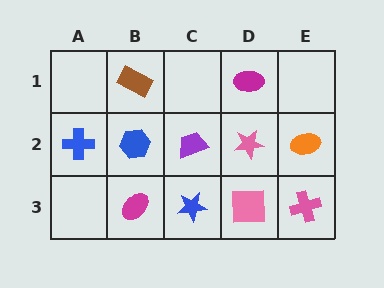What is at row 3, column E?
A pink cross.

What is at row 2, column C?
A purple trapezoid.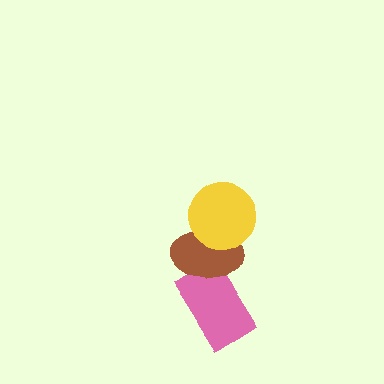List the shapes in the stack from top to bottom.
From top to bottom: the yellow circle, the brown ellipse, the pink rectangle.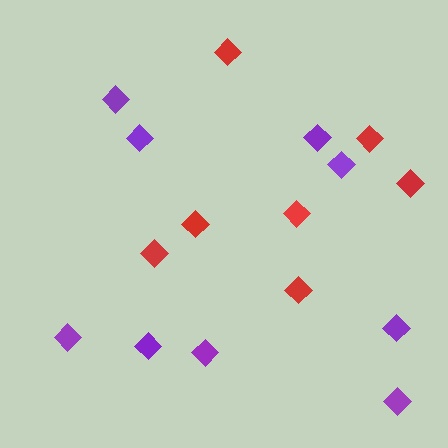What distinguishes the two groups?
There are 2 groups: one group of red diamonds (7) and one group of purple diamonds (9).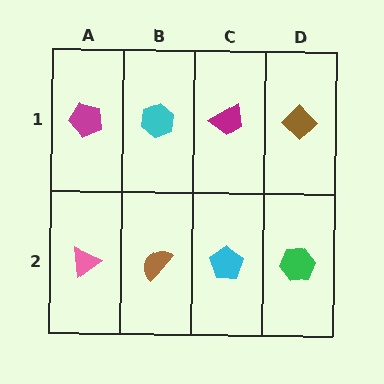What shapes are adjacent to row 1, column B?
A brown semicircle (row 2, column B), a magenta pentagon (row 1, column A), a magenta trapezoid (row 1, column C).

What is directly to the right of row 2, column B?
A cyan pentagon.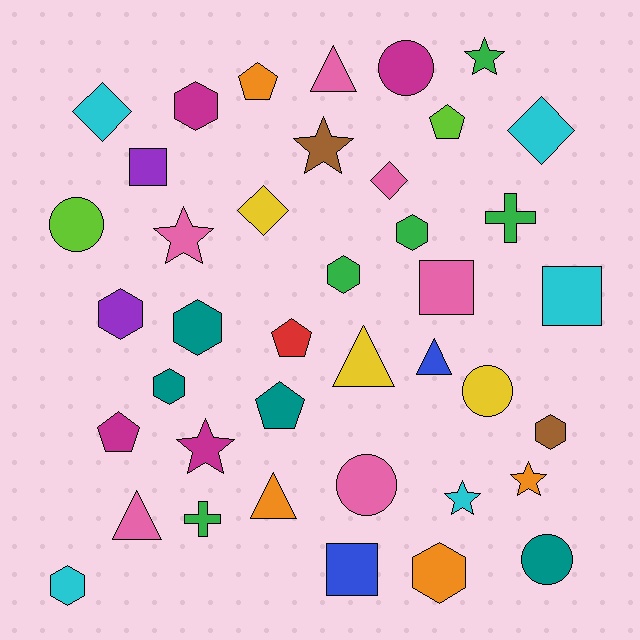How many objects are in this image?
There are 40 objects.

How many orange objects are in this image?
There are 4 orange objects.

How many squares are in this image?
There are 4 squares.